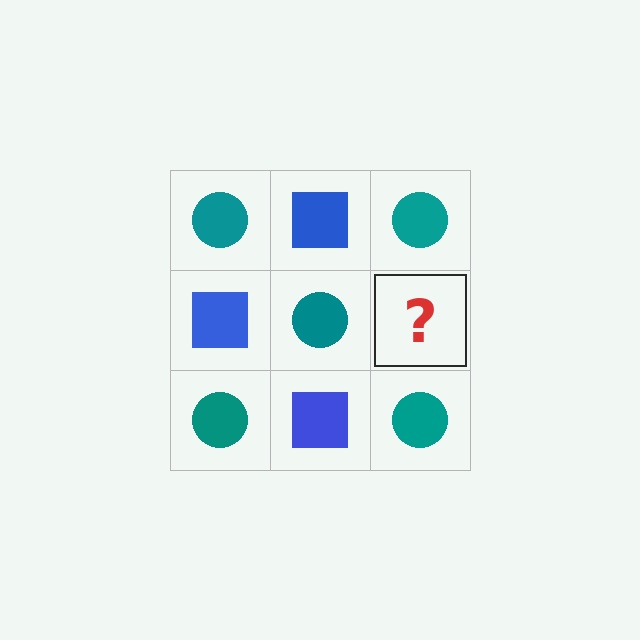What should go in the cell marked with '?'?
The missing cell should contain a blue square.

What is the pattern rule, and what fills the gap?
The rule is that it alternates teal circle and blue square in a checkerboard pattern. The gap should be filled with a blue square.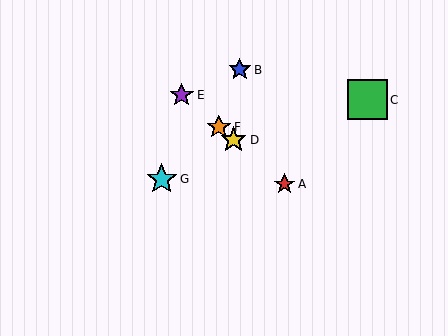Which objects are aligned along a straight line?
Objects A, D, E, F are aligned along a straight line.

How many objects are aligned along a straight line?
4 objects (A, D, E, F) are aligned along a straight line.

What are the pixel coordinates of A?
Object A is at (284, 184).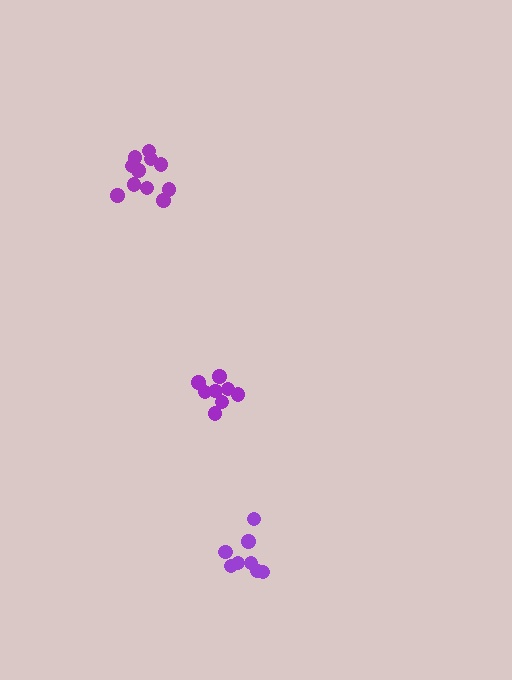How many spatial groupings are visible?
There are 3 spatial groupings.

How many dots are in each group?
Group 1: 8 dots, Group 2: 8 dots, Group 3: 11 dots (27 total).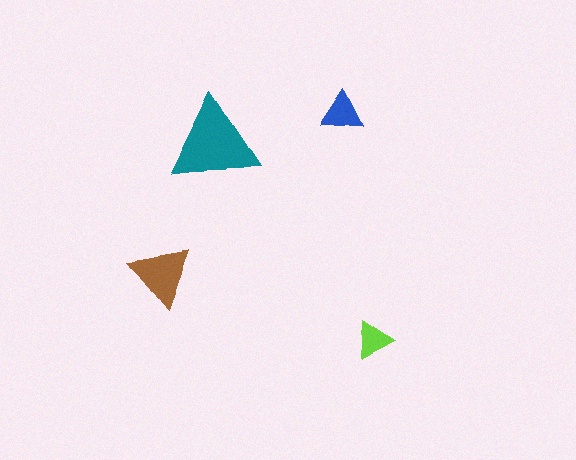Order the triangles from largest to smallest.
the teal one, the brown one, the blue one, the lime one.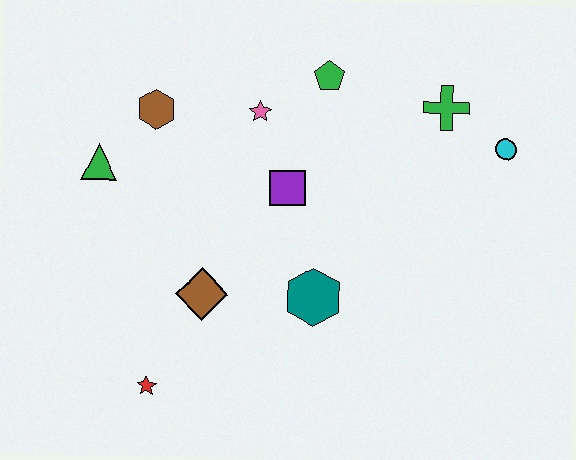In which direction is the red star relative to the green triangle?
The red star is below the green triangle.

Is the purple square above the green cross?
No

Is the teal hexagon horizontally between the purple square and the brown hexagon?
No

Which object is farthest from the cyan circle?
The red star is farthest from the cyan circle.